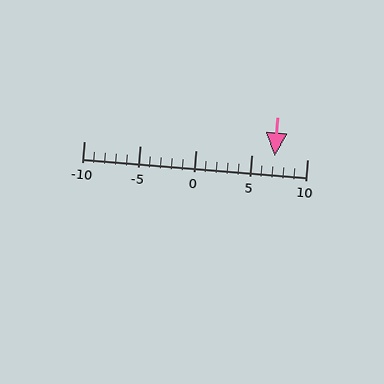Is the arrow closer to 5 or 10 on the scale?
The arrow is closer to 5.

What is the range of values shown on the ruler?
The ruler shows values from -10 to 10.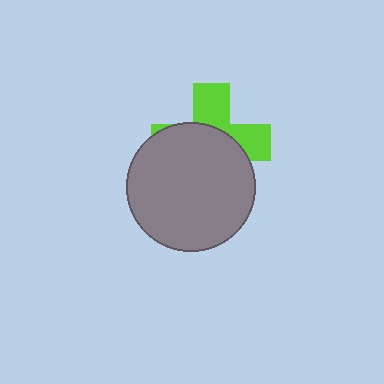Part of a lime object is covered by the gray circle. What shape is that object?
It is a cross.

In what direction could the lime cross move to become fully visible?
The lime cross could move up. That would shift it out from behind the gray circle entirely.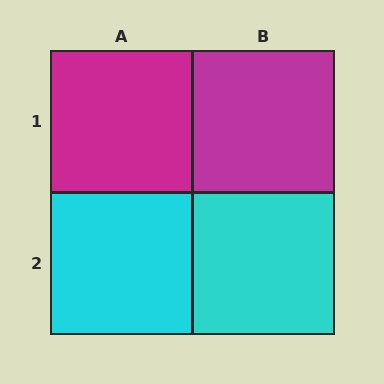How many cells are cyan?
2 cells are cyan.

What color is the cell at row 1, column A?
Magenta.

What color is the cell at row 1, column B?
Magenta.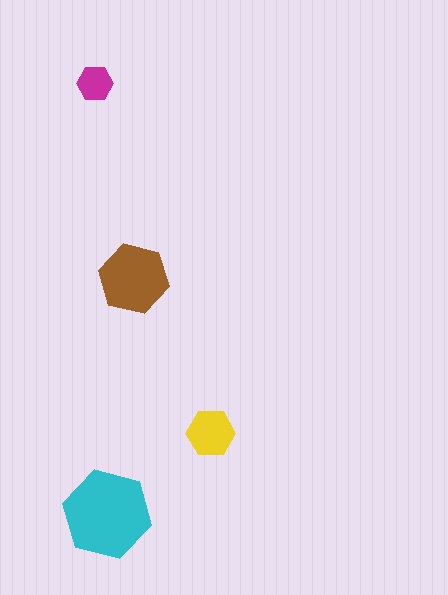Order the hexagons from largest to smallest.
the cyan one, the brown one, the yellow one, the magenta one.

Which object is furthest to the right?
The yellow hexagon is rightmost.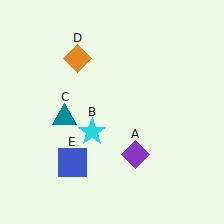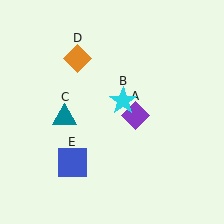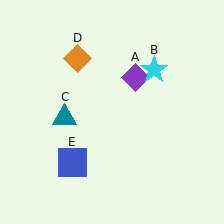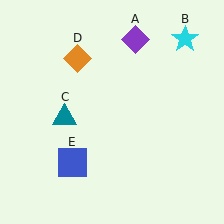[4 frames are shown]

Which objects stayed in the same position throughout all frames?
Teal triangle (object C) and orange diamond (object D) and blue square (object E) remained stationary.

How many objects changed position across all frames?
2 objects changed position: purple diamond (object A), cyan star (object B).